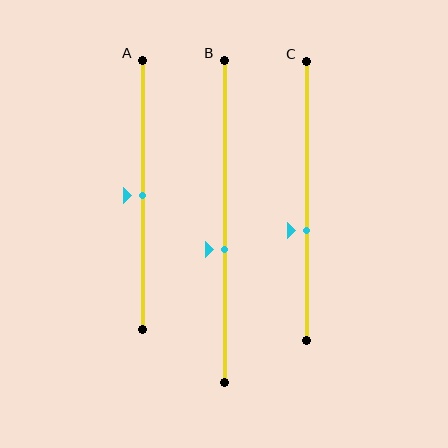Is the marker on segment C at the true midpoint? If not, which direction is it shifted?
No, the marker on segment C is shifted downward by about 11% of the segment length.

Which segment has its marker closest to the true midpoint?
Segment A has its marker closest to the true midpoint.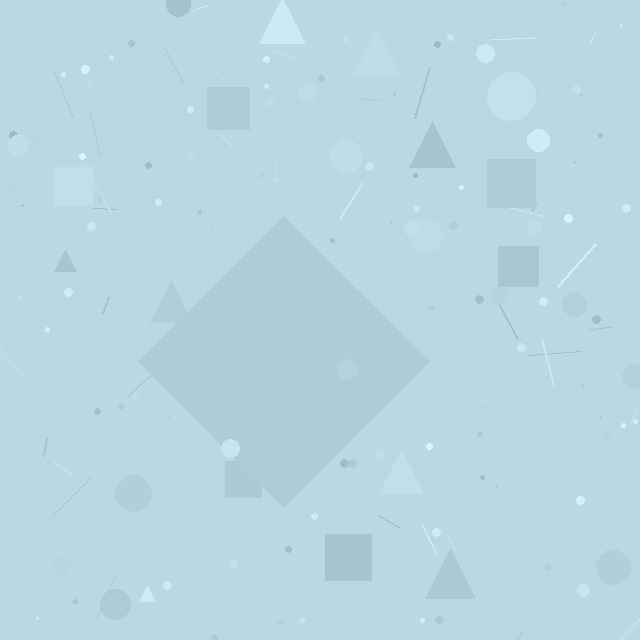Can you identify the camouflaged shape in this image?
The camouflaged shape is a diamond.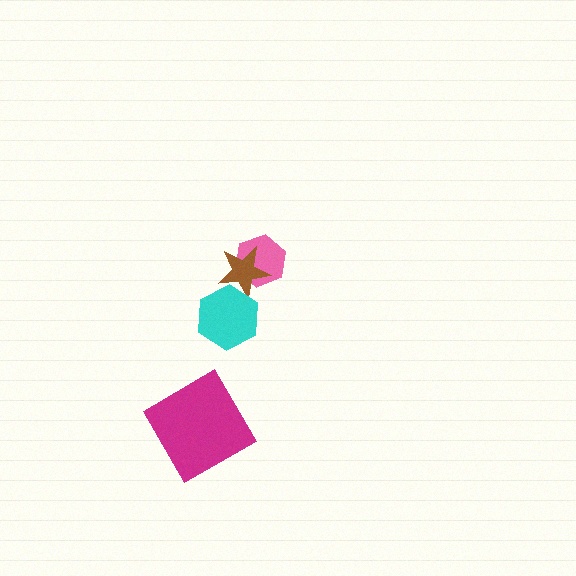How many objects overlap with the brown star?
2 objects overlap with the brown star.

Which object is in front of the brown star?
The cyan hexagon is in front of the brown star.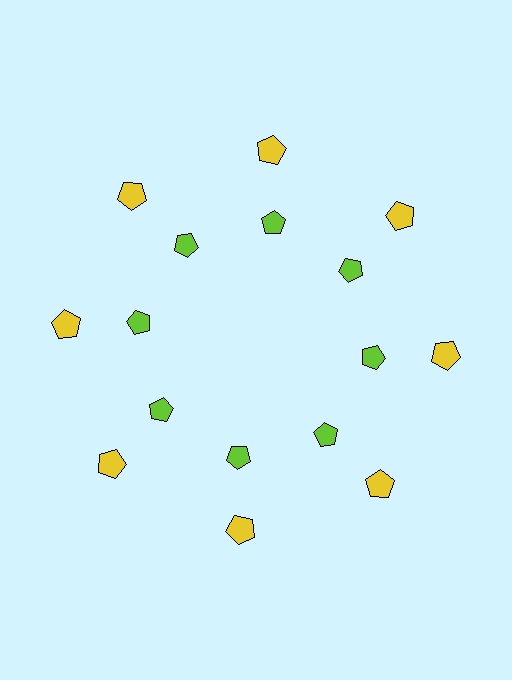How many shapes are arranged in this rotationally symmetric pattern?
There are 16 shapes, arranged in 8 groups of 2.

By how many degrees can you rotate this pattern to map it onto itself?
The pattern maps onto itself every 45 degrees of rotation.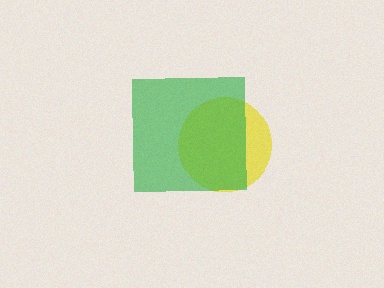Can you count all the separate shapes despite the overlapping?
Yes, there are 2 separate shapes.